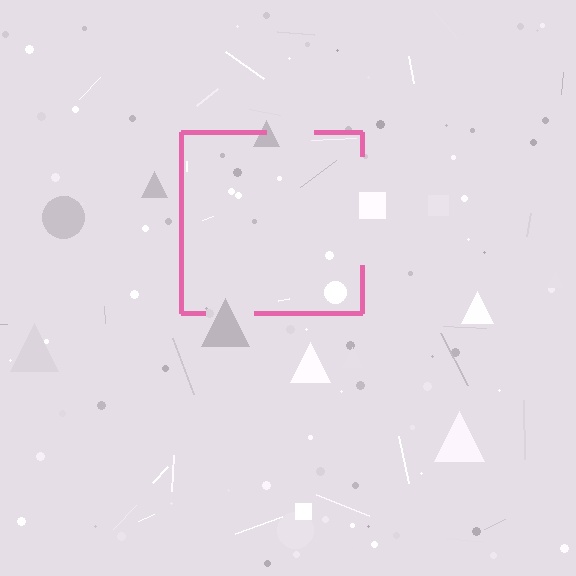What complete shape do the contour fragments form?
The contour fragments form a square.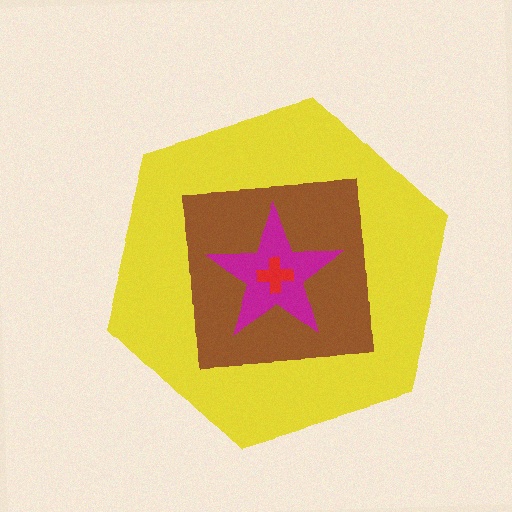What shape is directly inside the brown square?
The magenta star.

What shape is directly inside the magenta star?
The red cross.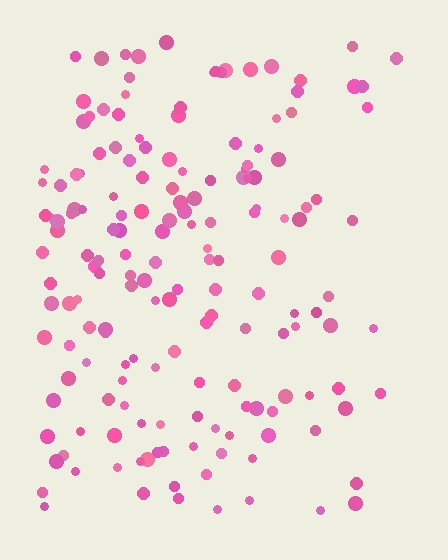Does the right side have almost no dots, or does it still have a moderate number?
Still a moderate number, just noticeably fewer than the left.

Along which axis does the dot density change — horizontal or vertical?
Horizontal.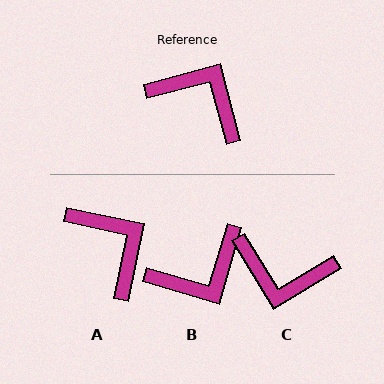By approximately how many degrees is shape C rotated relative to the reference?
Approximately 164 degrees clockwise.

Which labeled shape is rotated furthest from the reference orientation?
C, about 164 degrees away.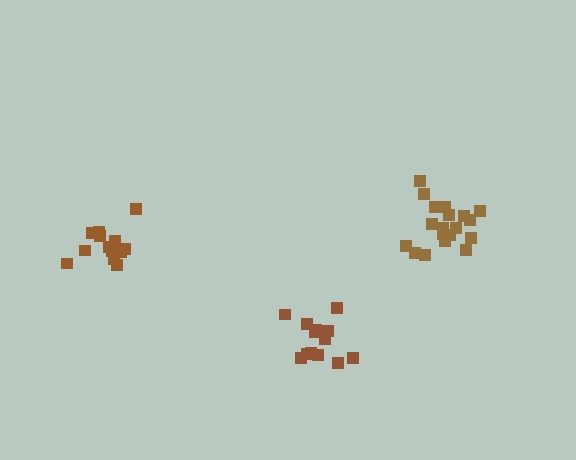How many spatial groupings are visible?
There are 3 spatial groupings.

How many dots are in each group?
Group 1: 13 dots, Group 2: 19 dots, Group 3: 13 dots (45 total).